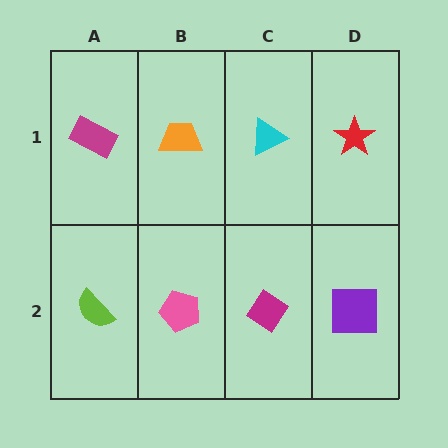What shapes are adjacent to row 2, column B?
An orange trapezoid (row 1, column B), a lime semicircle (row 2, column A), a magenta diamond (row 2, column C).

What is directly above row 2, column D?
A red star.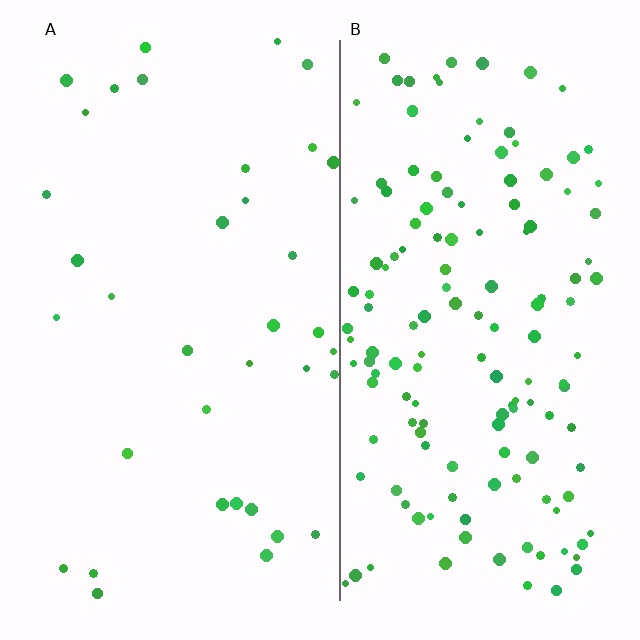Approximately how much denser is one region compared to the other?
Approximately 4.1× — region B over region A.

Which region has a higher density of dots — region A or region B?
B (the right).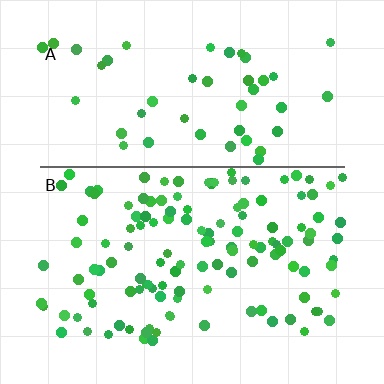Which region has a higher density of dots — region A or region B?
B (the bottom).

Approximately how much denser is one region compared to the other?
Approximately 2.5× — region B over region A.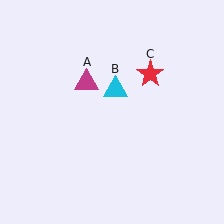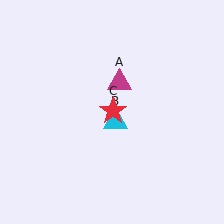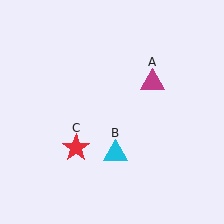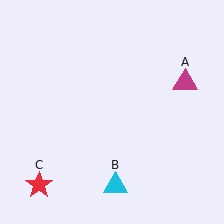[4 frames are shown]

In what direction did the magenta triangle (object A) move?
The magenta triangle (object A) moved right.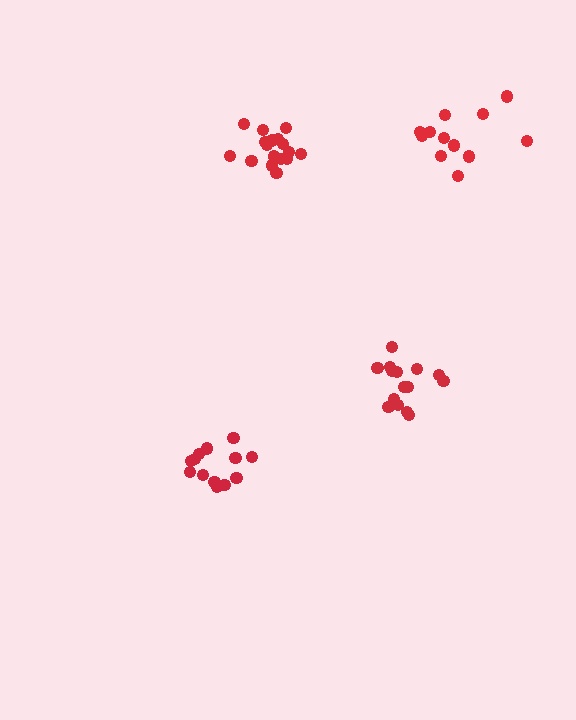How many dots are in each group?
Group 1: 12 dots, Group 2: 13 dots, Group 3: 17 dots, Group 4: 15 dots (57 total).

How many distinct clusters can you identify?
There are 4 distinct clusters.